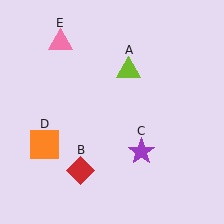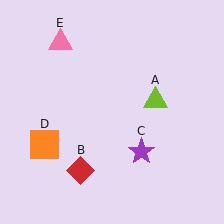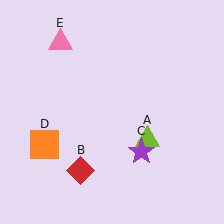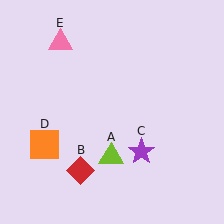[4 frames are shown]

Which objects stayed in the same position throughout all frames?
Red diamond (object B) and purple star (object C) and orange square (object D) and pink triangle (object E) remained stationary.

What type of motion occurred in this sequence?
The lime triangle (object A) rotated clockwise around the center of the scene.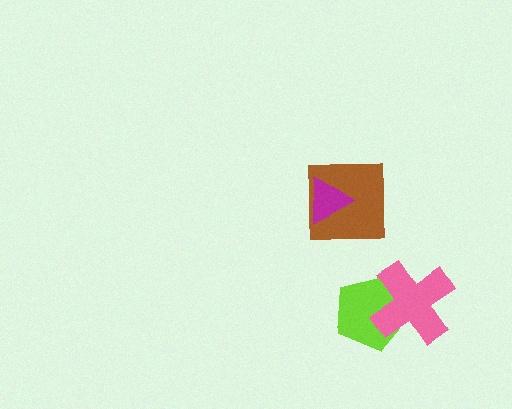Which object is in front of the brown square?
The magenta triangle is in front of the brown square.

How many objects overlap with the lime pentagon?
1 object overlaps with the lime pentagon.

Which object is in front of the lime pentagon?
The pink cross is in front of the lime pentagon.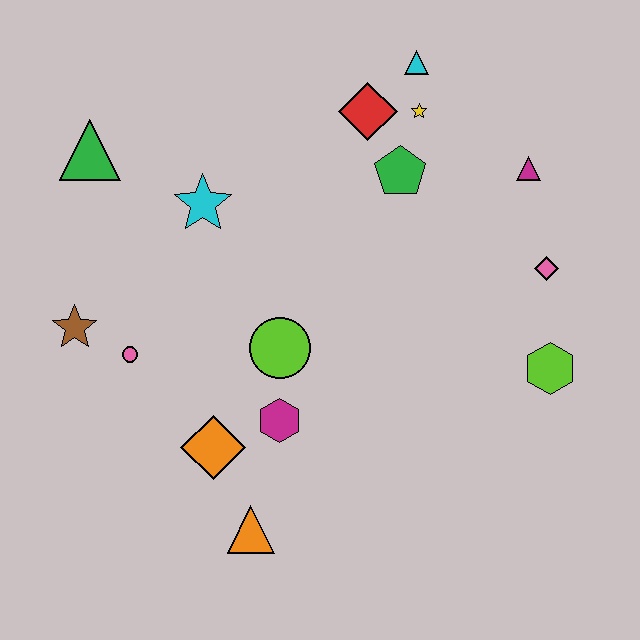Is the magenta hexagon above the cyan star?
No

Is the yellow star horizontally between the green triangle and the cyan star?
No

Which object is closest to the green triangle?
The cyan star is closest to the green triangle.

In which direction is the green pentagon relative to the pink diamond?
The green pentagon is to the left of the pink diamond.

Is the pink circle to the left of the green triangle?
No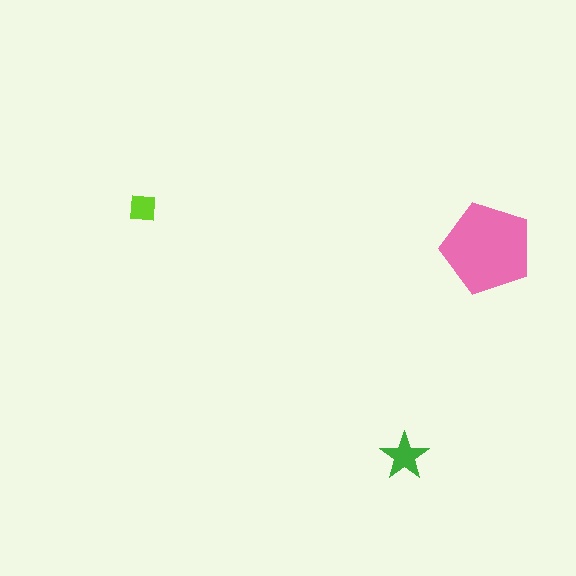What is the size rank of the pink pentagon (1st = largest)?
1st.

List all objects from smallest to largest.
The lime square, the green star, the pink pentagon.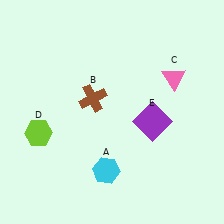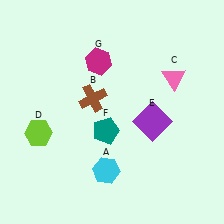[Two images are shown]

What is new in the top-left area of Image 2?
A magenta hexagon (G) was added in the top-left area of Image 2.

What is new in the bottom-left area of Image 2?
A teal pentagon (F) was added in the bottom-left area of Image 2.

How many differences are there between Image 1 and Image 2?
There are 2 differences between the two images.